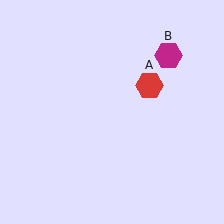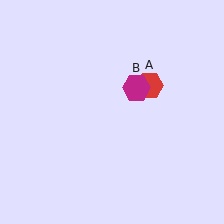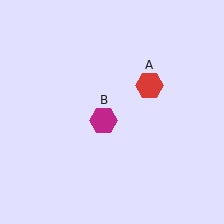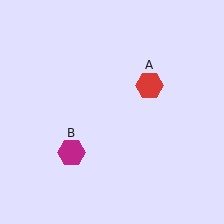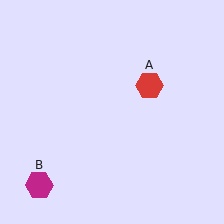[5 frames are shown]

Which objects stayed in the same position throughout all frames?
Red hexagon (object A) remained stationary.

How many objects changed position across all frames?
1 object changed position: magenta hexagon (object B).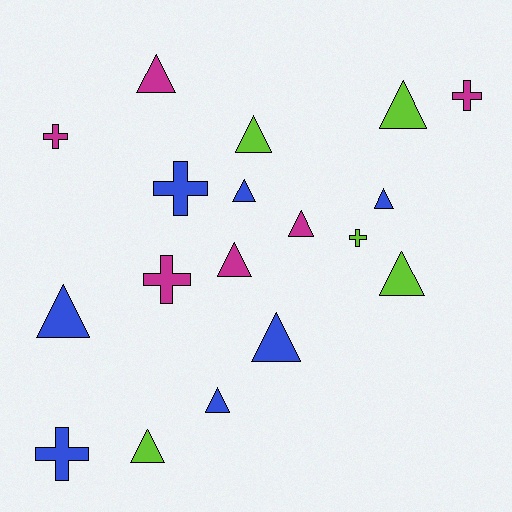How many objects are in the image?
There are 18 objects.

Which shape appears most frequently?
Triangle, with 12 objects.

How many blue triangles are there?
There are 5 blue triangles.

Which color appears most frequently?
Blue, with 7 objects.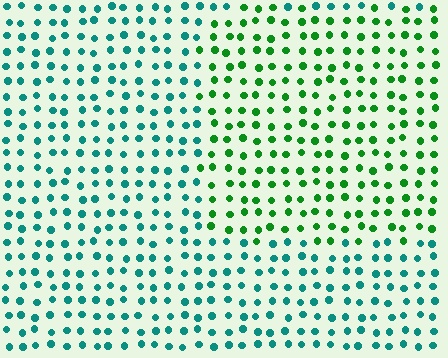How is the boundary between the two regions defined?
The boundary is defined purely by a slight shift in hue (about 47 degrees). Spacing, size, and orientation are identical on both sides.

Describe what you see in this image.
The image is filled with small teal elements in a uniform arrangement. A rectangle-shaped region is visible where the elements are tinted to a slightly different hue, forming a subtle color boundary.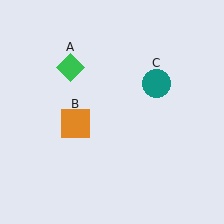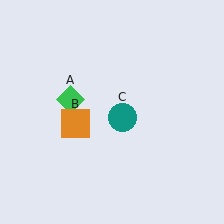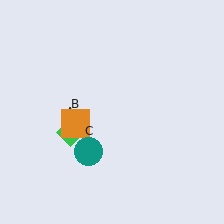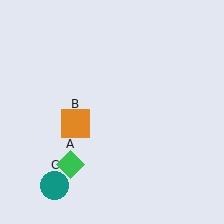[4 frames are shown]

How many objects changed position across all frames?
2 objects changed position: green diamond (object A), teal circle (object C).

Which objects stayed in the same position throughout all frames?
Orange square (object B) remained stationary.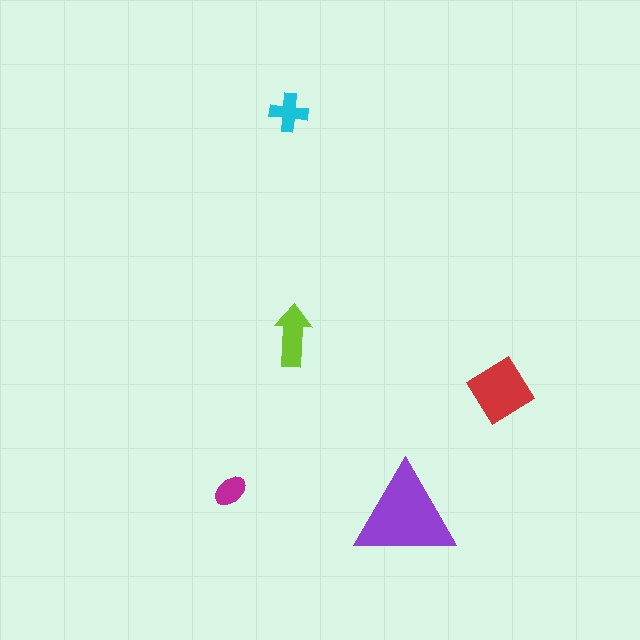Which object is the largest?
The purple triangle.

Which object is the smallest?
The magenta ellipse.